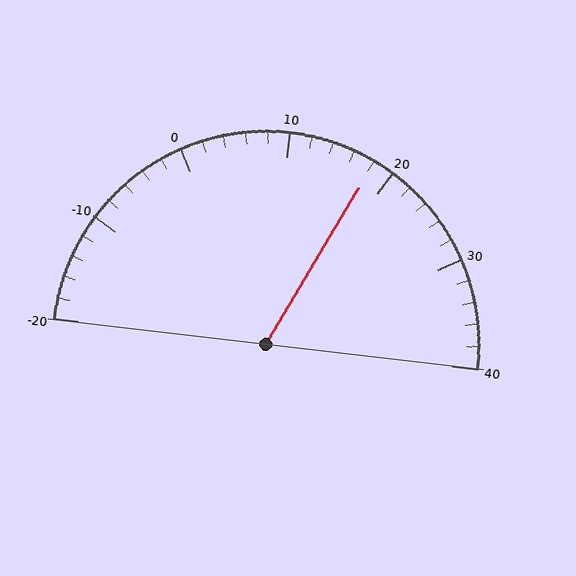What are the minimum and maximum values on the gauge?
The gauge ranges from -20 to 40.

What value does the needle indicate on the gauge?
The needle indicates approximately 18.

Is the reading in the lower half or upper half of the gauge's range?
The reading is in the upper half of the range (-20 to 40).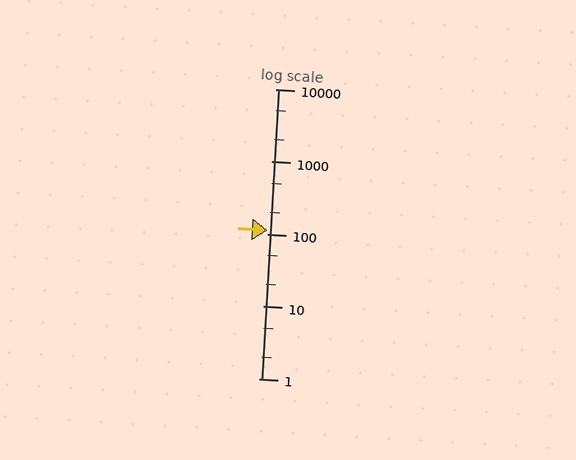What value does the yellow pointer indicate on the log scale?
The pointer indicates approximately 110.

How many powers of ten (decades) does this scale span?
The scale spans 4 decades, from 1 to 10000.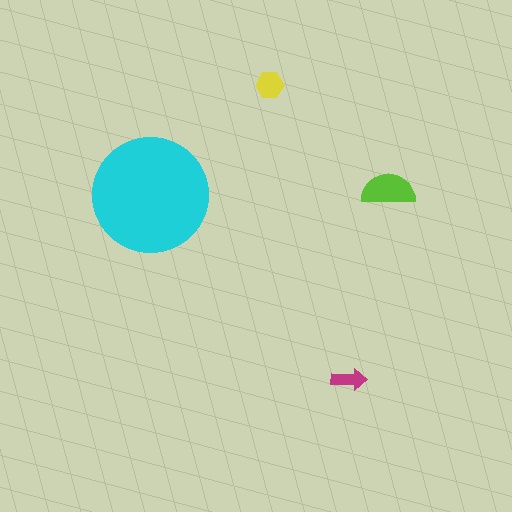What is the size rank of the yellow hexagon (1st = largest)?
3rd.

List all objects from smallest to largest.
The magenta arrow, the yellow hexagon, the lime semicircle, the cyan circle.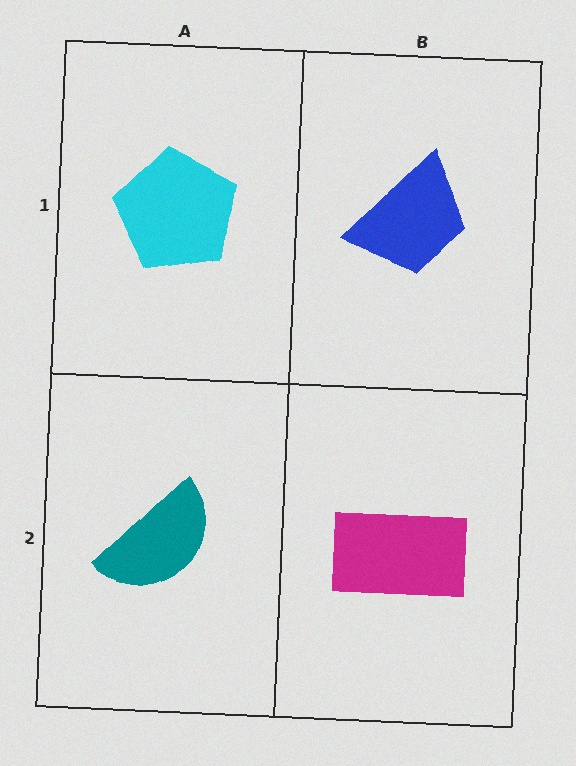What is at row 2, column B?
A magenta rectangle.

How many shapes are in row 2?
2 shapes.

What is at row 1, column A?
A cyan pentagon.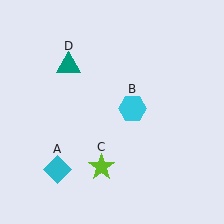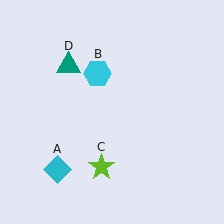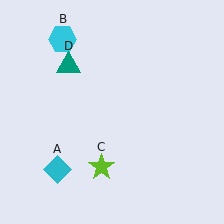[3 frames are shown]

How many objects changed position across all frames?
1 object changed position: cyan hexagon (object B).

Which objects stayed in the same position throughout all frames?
Cyan diamond (object A) and lime star (object C) and teal triangle (object D) remained stationary.